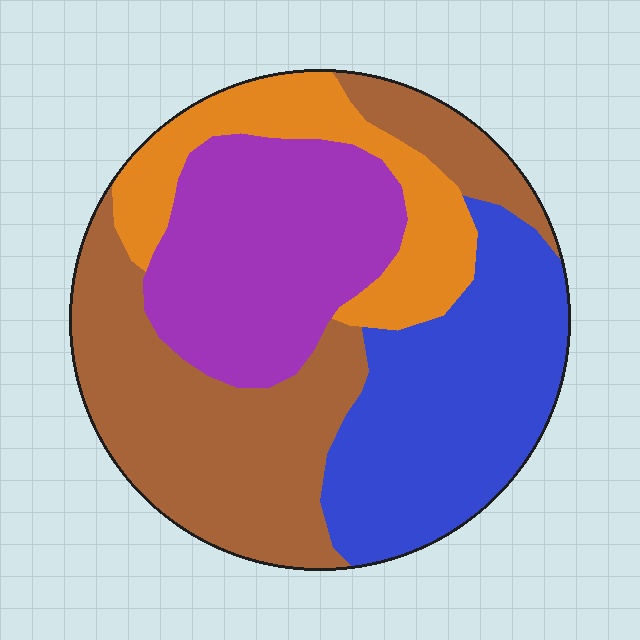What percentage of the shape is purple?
Purple takes up about one quarter (1/4) of the shape.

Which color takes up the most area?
Brown, at roughly 35%.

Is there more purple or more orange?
Purple.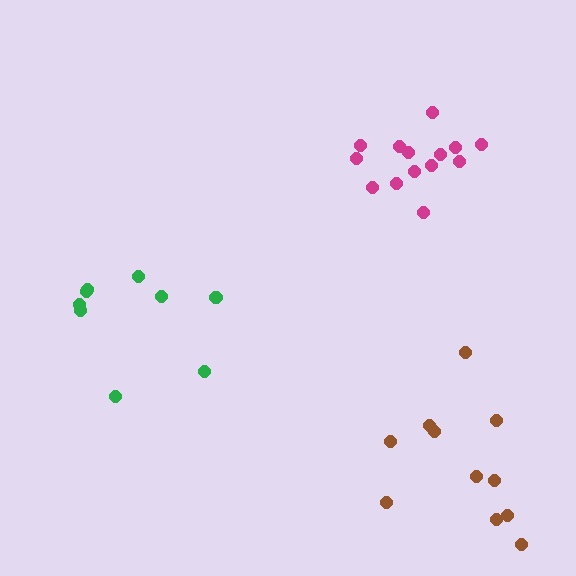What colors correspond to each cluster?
The clusters are colored: green, brown, magenta.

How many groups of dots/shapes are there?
There are 3 groups.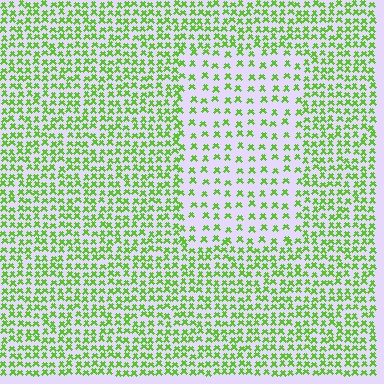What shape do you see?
I see a rectangle.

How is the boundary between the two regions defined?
The boundary is defined by a change in element density (approximately 2.0x ratio). All elements are the same color, size, and shape.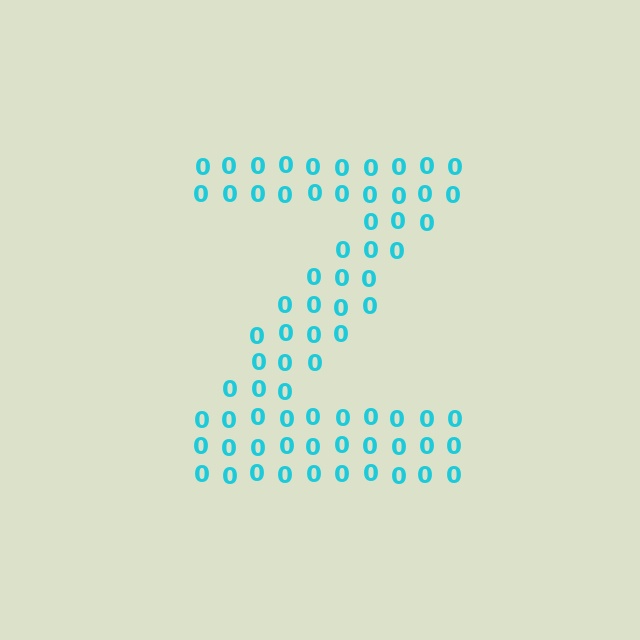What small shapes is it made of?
It is made of small digit 0's.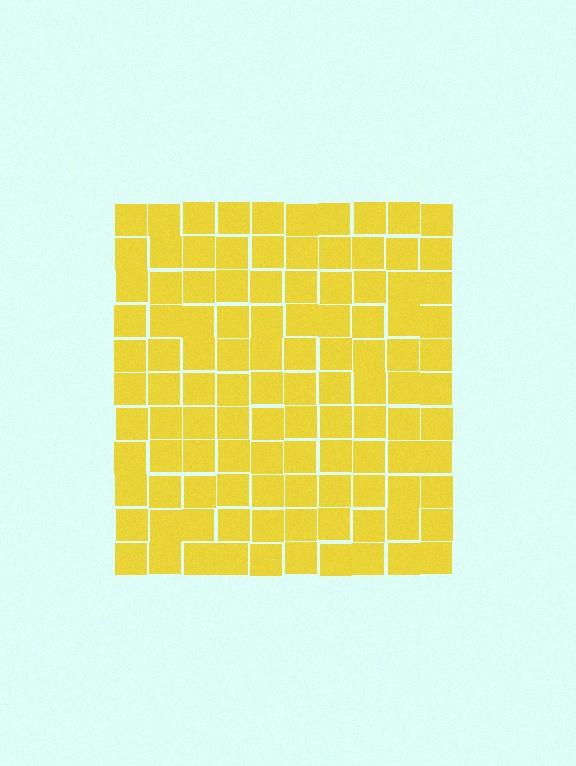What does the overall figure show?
The overall figure shows a square.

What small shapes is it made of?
It is made of small squares.